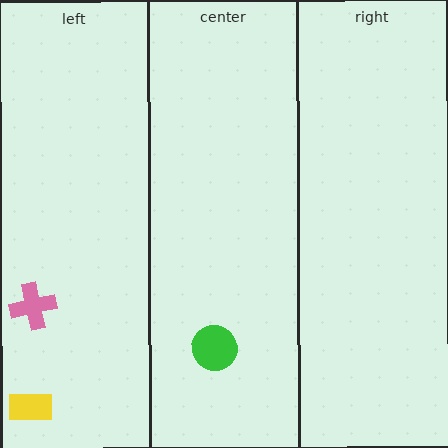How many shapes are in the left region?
2.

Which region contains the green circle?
The center region.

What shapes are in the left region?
The pink cross, the yellow rectangle.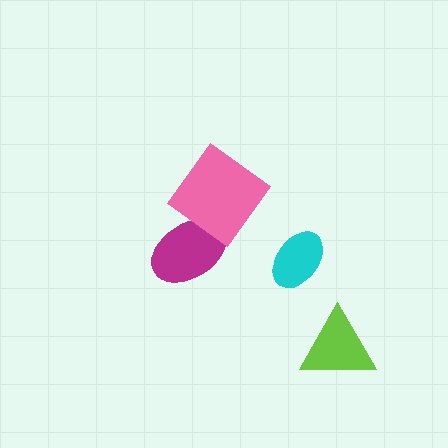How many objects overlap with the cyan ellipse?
0 objects overlap with the cyan ellipse.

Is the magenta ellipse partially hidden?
Yes, it is partially covered by another shape.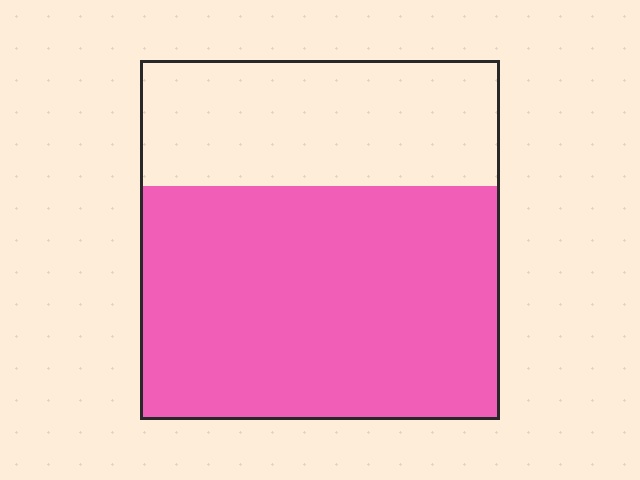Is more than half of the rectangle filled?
Yes.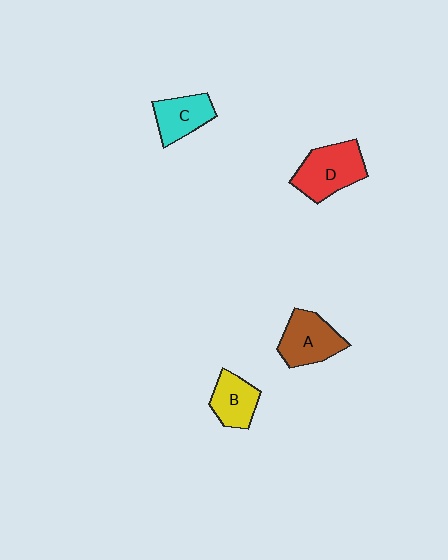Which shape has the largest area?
Shape D (red).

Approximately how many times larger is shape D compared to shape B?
Approximately 1.5 times.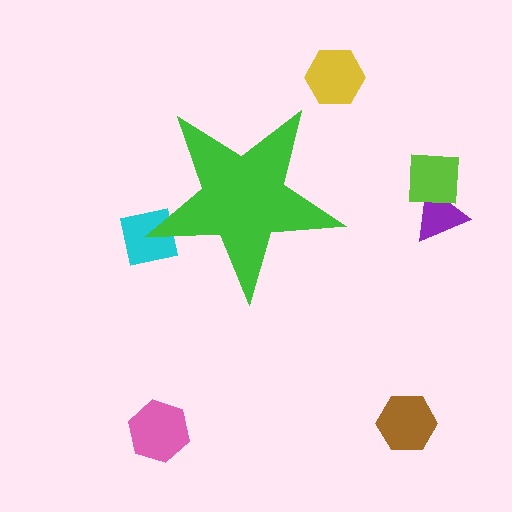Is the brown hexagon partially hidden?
No, the brown hexagon is fully visible.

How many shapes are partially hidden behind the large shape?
1 shape is partially hidden.